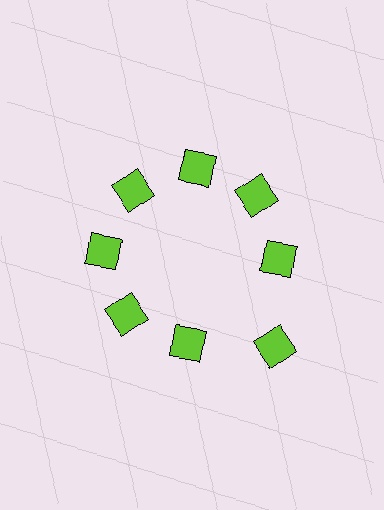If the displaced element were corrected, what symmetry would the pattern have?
It would have 8-fold rotational symmetry — the pattern would map onto itself every 45 degrees.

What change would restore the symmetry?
The symmetry would be restored by moving it inward, back onto the ring so that all 8 diamonds sit at equal angles and equal distance from the center.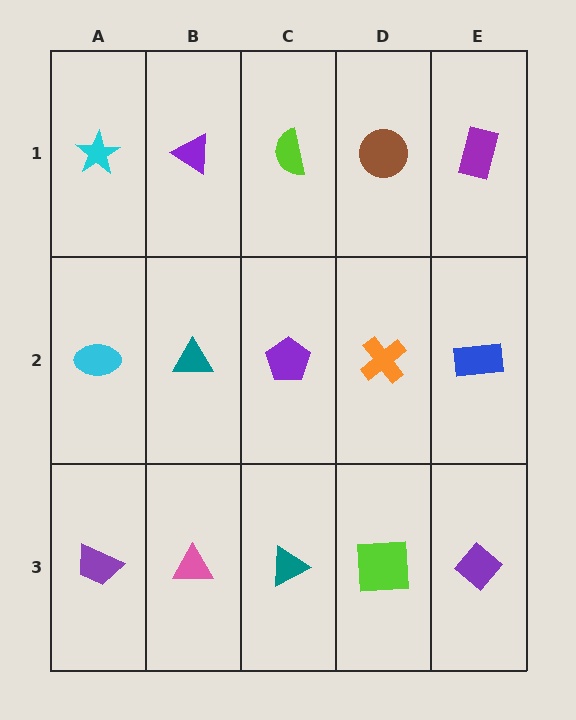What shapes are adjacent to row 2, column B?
A purple triangle (row 1, column B), a pink triangle (row 3, column B), a cyan ellipse (row 2, column A), a purple pentagon (row 2, column C).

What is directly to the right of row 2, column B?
A purple pentagon.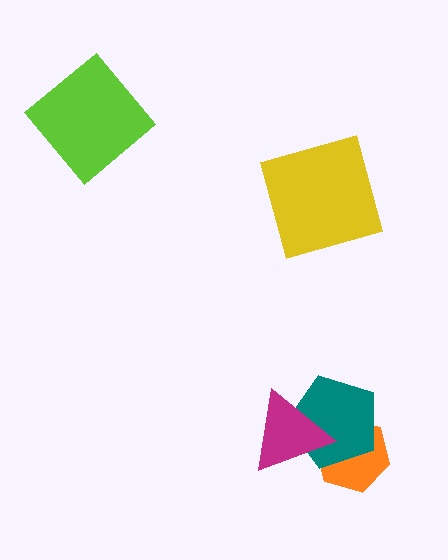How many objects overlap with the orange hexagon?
2 objects overlap with the orange hexagon.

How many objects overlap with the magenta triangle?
2 objects overlap with the magenta triangle.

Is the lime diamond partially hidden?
No, no other shape covers it.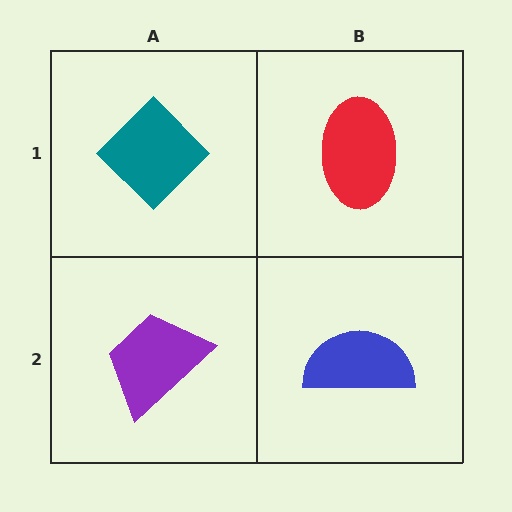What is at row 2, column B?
A blue semicircle.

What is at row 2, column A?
A purple trapezoid.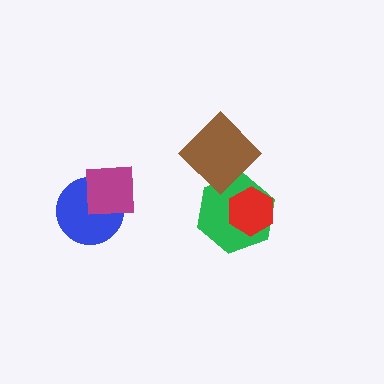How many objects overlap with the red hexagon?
1 object overlaps with the red hexagon.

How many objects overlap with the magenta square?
1 object overlaps with the magenta square.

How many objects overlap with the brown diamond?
1 object overlaps with the brown diamond.